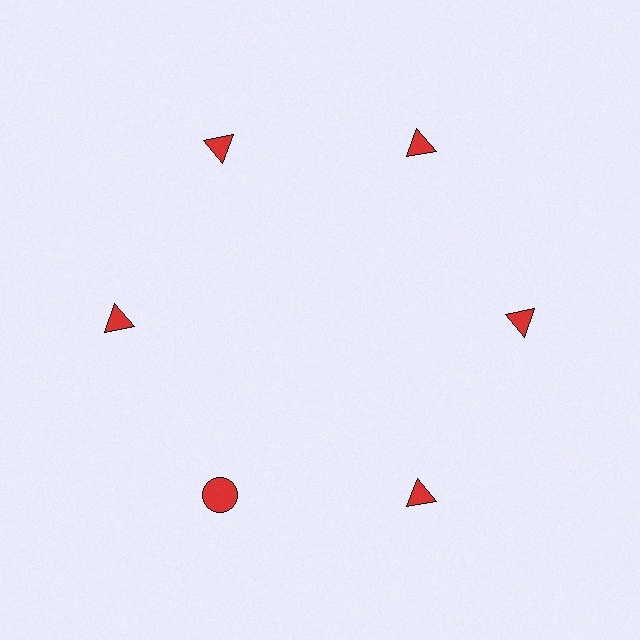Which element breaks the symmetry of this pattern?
The red circle at roughly the 7 o'clock position breaks the symmetry. All other shapes are red triangles.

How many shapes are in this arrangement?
There are 6 shapes arranged in a ring pattern.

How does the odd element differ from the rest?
It has a different shape: circle instead of triangle.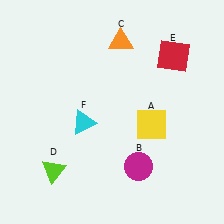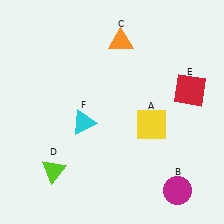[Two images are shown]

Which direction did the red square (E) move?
The red square (E) moved down.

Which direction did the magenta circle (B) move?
The magenta circle (B) moved right.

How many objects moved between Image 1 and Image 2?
2 objects moved between the two images.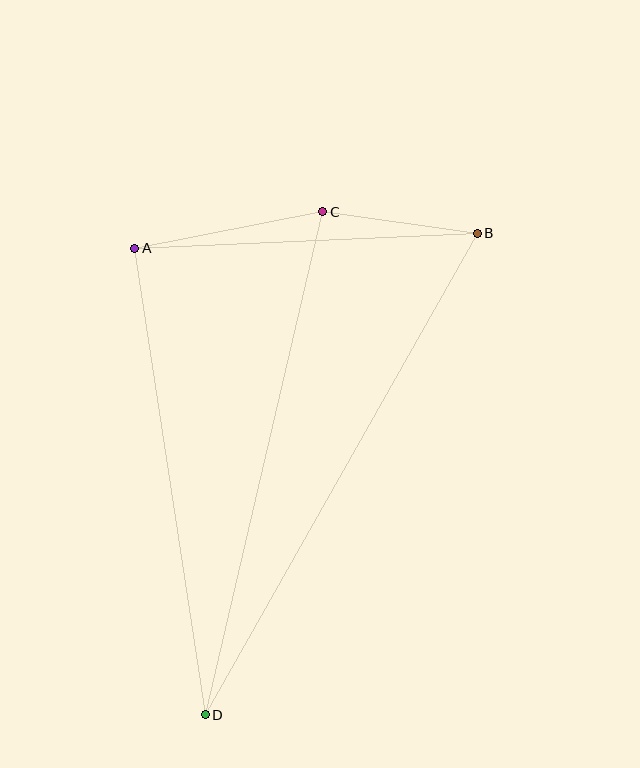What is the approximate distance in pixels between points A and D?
The distance between A and D is approximately 472 pixels.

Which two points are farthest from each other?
Points B and D are farthest from each other.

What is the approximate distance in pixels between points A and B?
The distance between A and B is approximately 343 pixels.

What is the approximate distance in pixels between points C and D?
The distance between C and D is approximately 517 pixels.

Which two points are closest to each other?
Points B and C are closest to each other.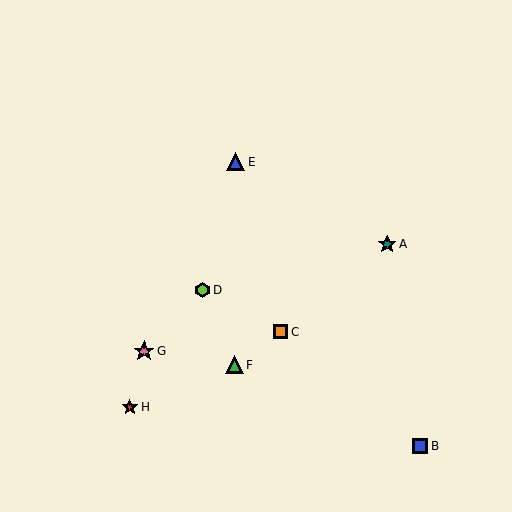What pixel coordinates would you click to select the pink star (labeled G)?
Click at (144, 351) to select the pink star G.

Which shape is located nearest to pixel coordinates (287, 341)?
The orange square (labeled C) at (280, 332) is nearest to that location.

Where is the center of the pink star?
The center of the pink star is at (144, 351).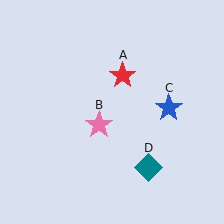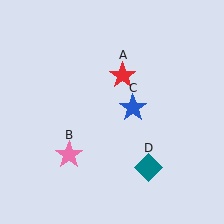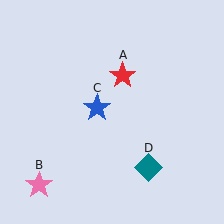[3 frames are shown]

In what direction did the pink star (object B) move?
The pink star (object B) moved down and to the left.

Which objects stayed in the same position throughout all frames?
Red star (object A) and teal diamond (object D) remained stationary.